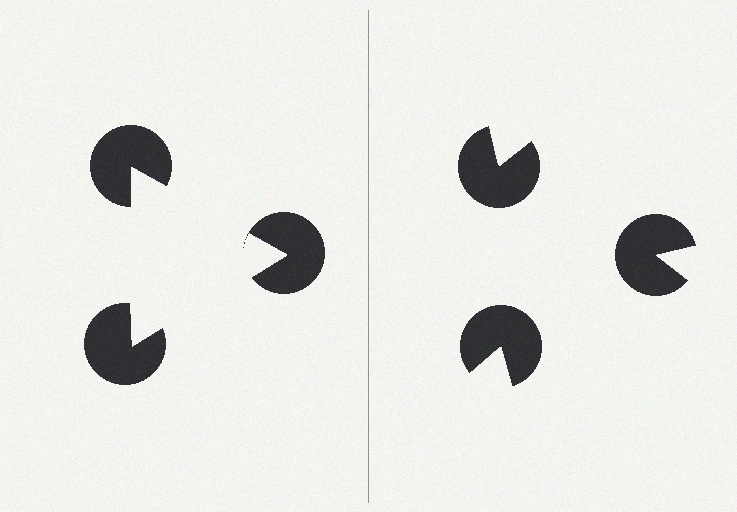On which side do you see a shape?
An illusory triangle appears on the left side. On the right side the wedge cuts are rotated, so no coherent shape forms.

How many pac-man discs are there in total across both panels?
6 — 3 on each side.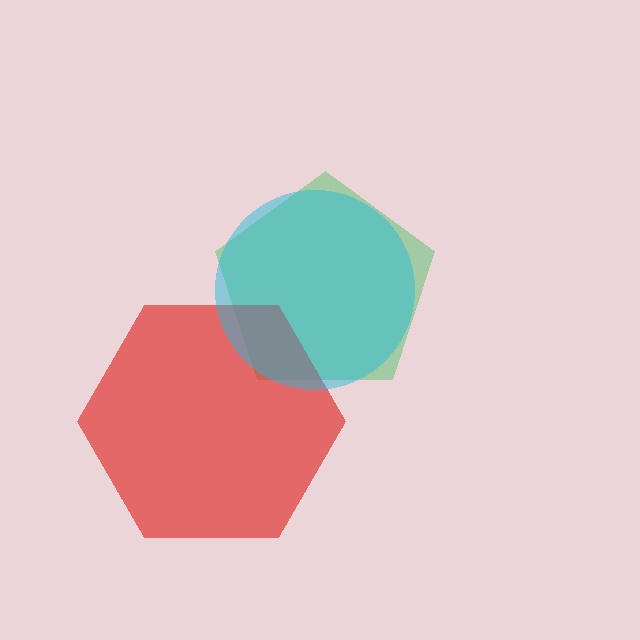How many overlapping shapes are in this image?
There are 3 overlapping shapes in the image.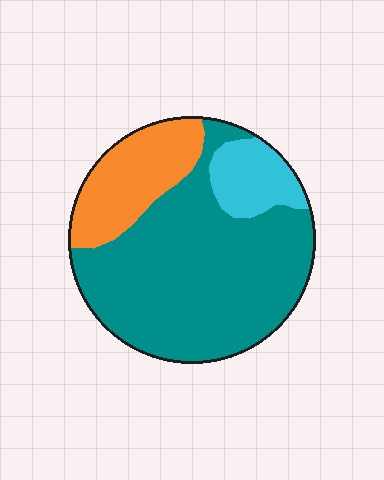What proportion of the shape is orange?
Orange covers around 20% of the shape.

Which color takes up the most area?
Teal, at roughly 65%.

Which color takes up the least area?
Cyan, at roughly 10%.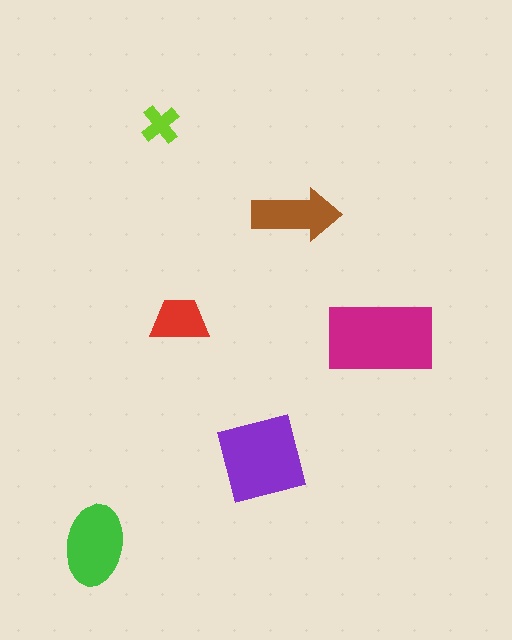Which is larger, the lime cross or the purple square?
The purple square.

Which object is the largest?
The magenta rectangle.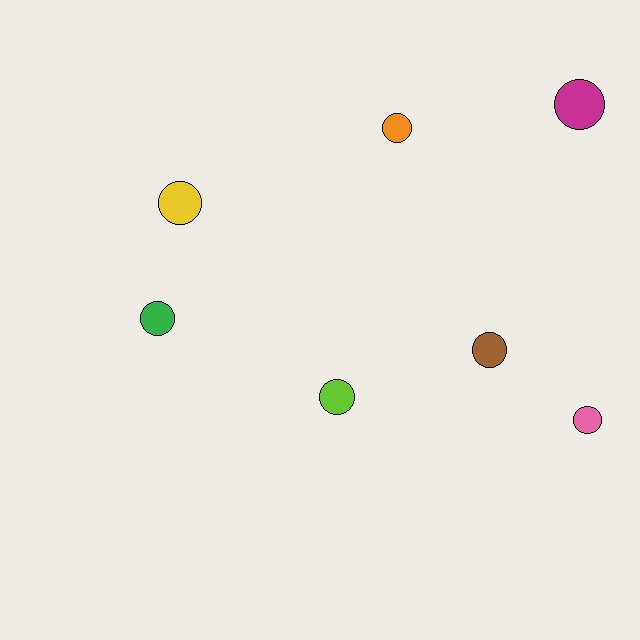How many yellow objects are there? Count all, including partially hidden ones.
There is 1 yellow object.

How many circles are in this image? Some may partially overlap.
There are 7 circles.